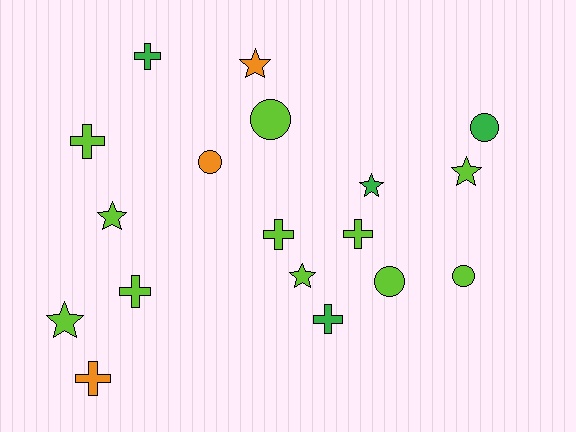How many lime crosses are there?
There are 4 lime crosses.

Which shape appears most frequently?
Cross, with 7 objects.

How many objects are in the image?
There are 18 objects.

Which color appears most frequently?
Lime, with 11 objects.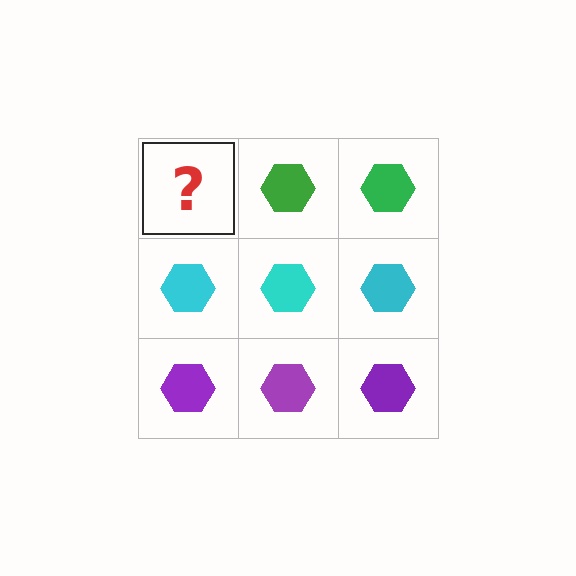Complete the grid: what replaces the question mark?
The question mark should be replaced with a green hexagon.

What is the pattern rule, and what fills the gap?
The rule is that each row has a consistent color. The gap should be filled with a green hexagon.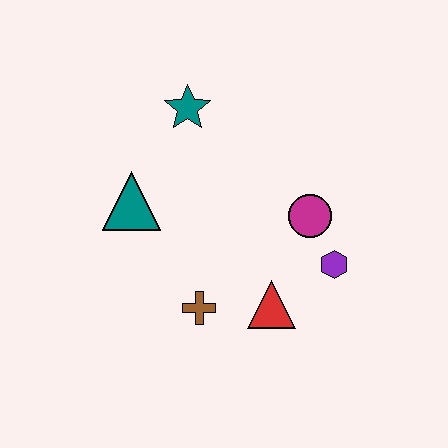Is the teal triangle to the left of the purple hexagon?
Yes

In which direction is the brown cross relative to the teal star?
The brown cross is below the teal star.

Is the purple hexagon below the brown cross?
No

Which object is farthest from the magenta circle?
The teal triangle is farthest from the magenta circle.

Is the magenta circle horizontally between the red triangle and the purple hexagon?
Yes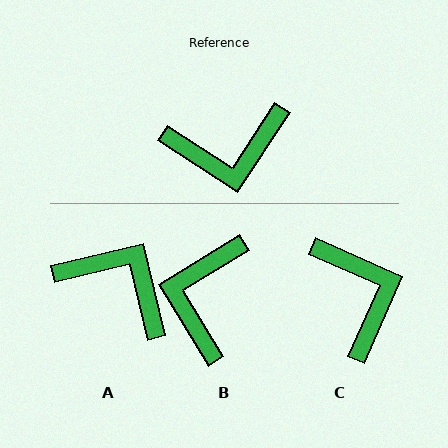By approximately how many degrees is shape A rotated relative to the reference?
Approximately 137 degrees counter-clockwise.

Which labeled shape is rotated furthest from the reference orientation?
A, about 137 degrees away.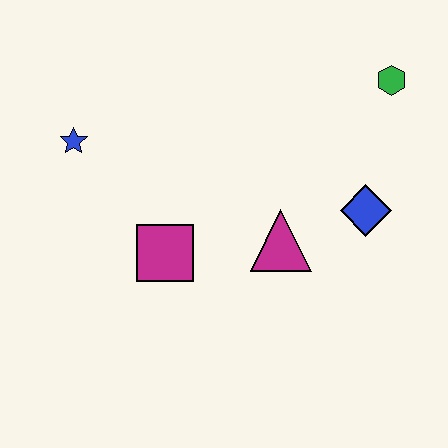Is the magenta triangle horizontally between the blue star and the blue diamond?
Yes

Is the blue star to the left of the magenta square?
Yes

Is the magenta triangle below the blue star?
Yes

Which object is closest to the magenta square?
The magenta triangle is closest to the magenta square.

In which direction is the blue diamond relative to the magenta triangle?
The blue diamond is to the right of the magenta triangle.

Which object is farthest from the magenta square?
The green hexagon is farthest from the magenta square.